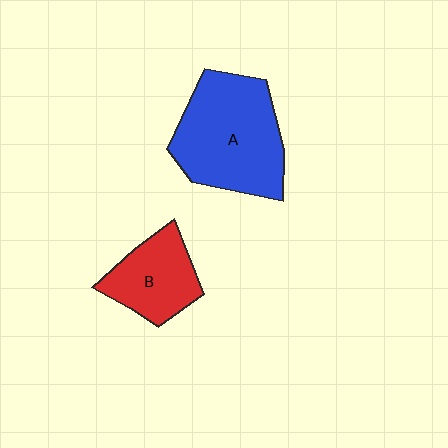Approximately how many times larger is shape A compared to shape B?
Approximately 1.8 times.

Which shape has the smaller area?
Shape B (red).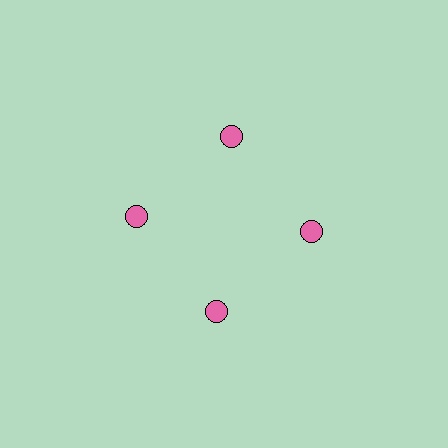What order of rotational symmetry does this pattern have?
This pattern has 4-fold rotational symmetry.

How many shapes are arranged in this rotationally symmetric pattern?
There are 4 shapes, arranged in 4 groups of 1.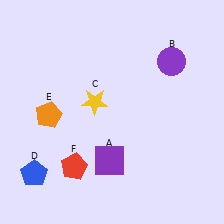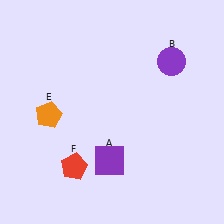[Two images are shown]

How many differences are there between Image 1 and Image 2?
There are 2 differences between the two images.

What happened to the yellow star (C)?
The yellow star (C) was removed in Image 2. It was in the top-left area of Image 1.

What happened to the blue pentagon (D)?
The blue pentagon (D) was removed in Image 2. It was in the bottom-left area of Image 1.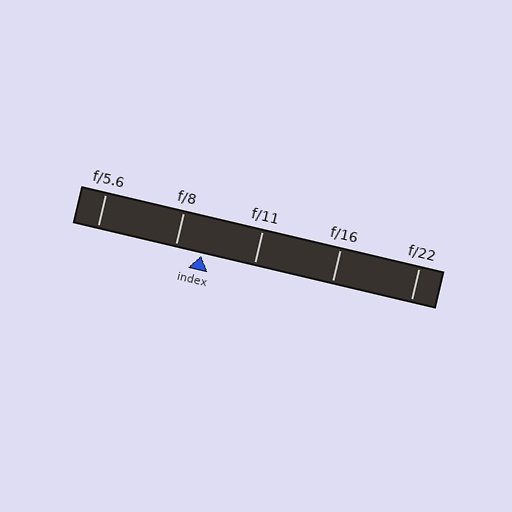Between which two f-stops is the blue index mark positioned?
The index mark is between f/8 and f/11.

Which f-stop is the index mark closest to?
The index mark is closest to f/8.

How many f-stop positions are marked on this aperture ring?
There are 5 f-stop positions marked.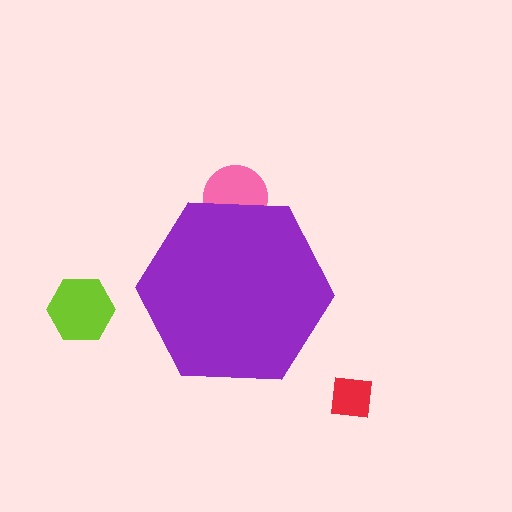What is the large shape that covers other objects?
A purple hexagon.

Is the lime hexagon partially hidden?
No, the lime hexagon is fully visible.